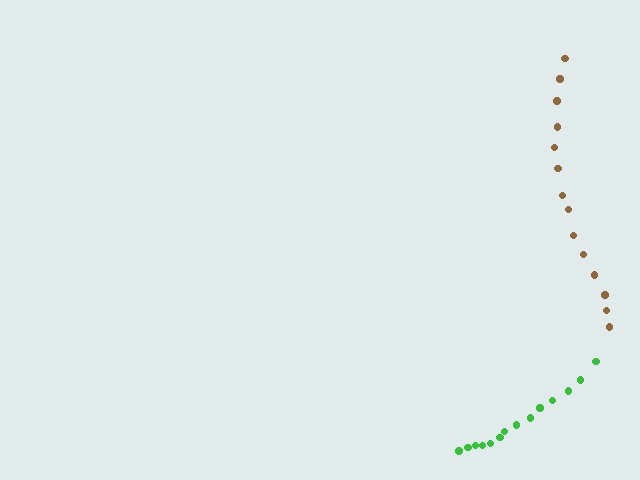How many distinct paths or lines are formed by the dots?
There are 2 distinct paths.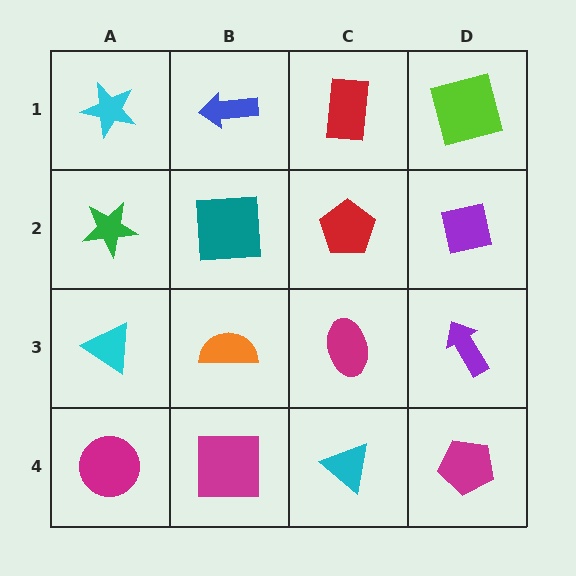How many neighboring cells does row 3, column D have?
3.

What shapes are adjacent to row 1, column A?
A green star (row 2, column A), a blue arrow (row 1, column B).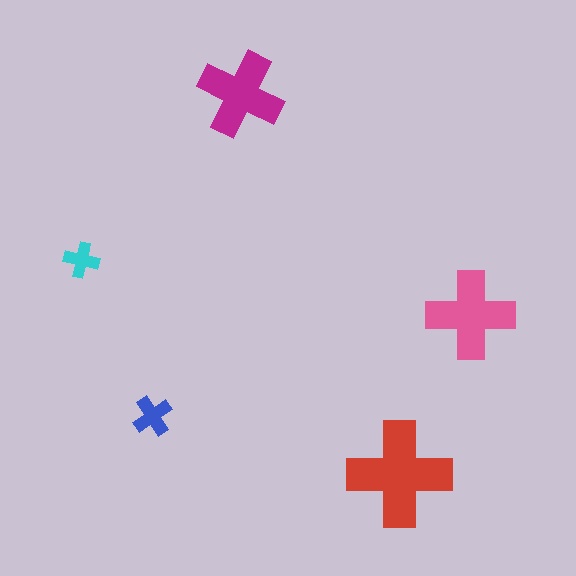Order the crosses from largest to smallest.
the red one, the pink one, the magenta one, the blue one, the cyan one.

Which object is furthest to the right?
The pink cross is rightmost.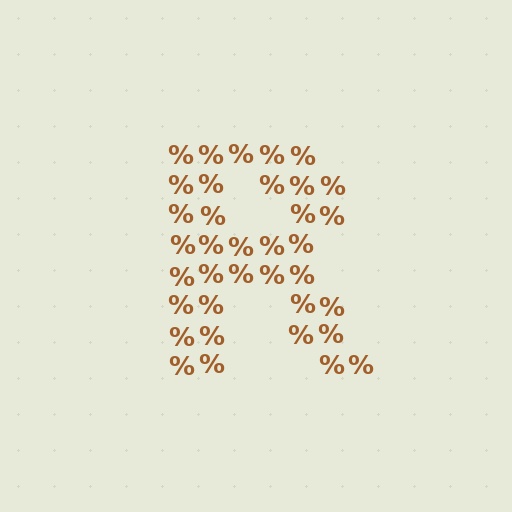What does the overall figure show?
The overall figure shows the letter R.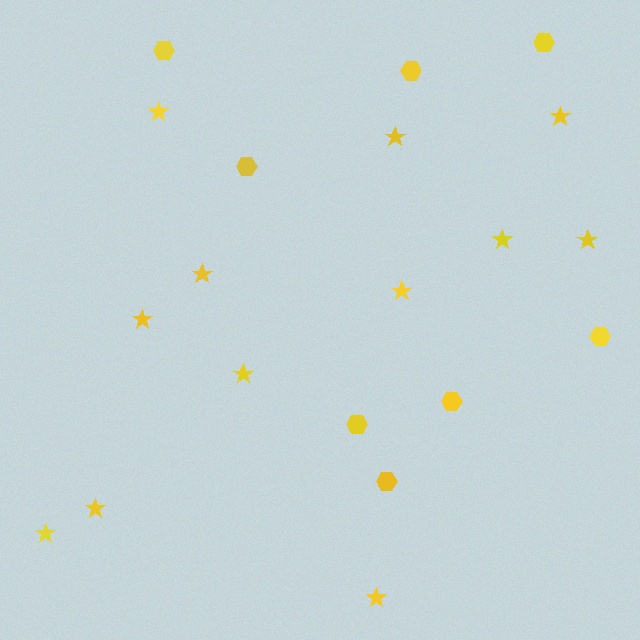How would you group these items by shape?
There are 2 groups: one group of stars (12) and one group of hexagons (8).